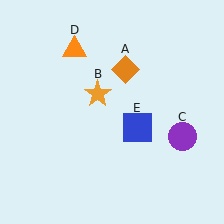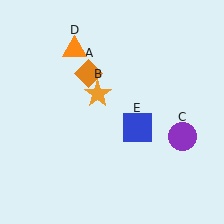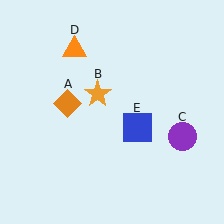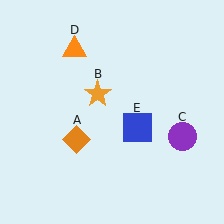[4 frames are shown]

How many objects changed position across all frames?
1 object changed position: orange diamond (object A).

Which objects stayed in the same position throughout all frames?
Orange star (object B) and purple circle (object C) and orange triangle (object D) and blue square (object E) remained stationary.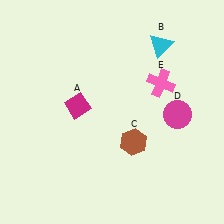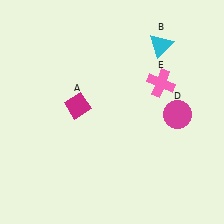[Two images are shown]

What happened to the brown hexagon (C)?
The brown hexagon (C) was removed in Image 2. It was in the bottom-right area of Image 1.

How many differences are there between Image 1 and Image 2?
There is 1 difference between the two images.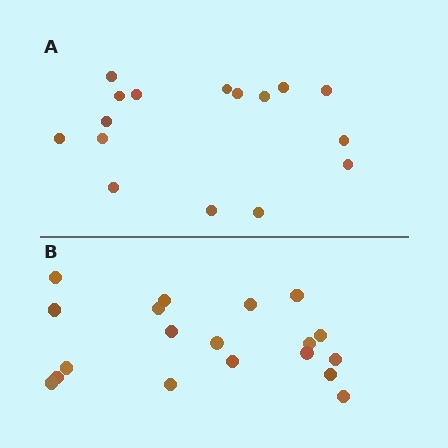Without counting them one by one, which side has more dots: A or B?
Region B (the bottom region) has more dots.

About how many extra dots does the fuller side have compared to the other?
Region B has just a few more — roughly 2 or 3 more dots than region A.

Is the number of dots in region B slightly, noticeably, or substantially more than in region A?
Region B has only slightly more — the two regions are fairly close. The ratio is roughly 1.2 to 1.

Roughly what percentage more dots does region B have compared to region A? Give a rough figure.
About 20% more.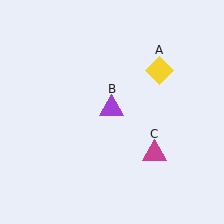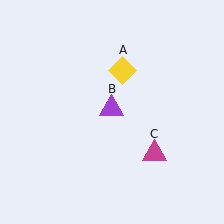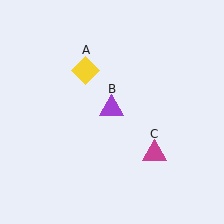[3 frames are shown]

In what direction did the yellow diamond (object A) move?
The yellow diamond (object A) moved left.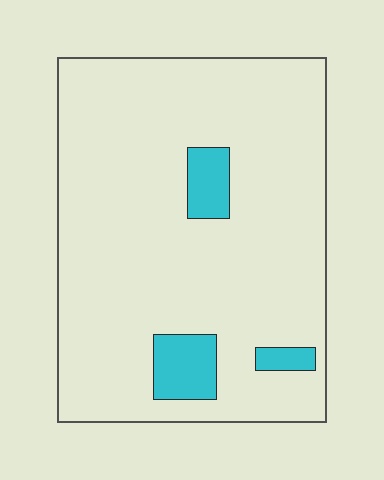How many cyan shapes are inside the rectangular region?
3.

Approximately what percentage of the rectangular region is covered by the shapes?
Approximately 10%.